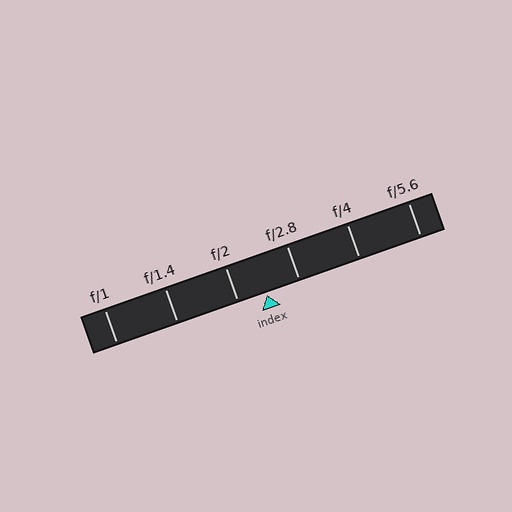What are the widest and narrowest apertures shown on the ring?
The widest aperture shown is f/1 and the narrowest is f/5.6.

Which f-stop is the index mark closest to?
The index mark is closest to f/2.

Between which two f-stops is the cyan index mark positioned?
The index mark is between f/2 and f/2.8.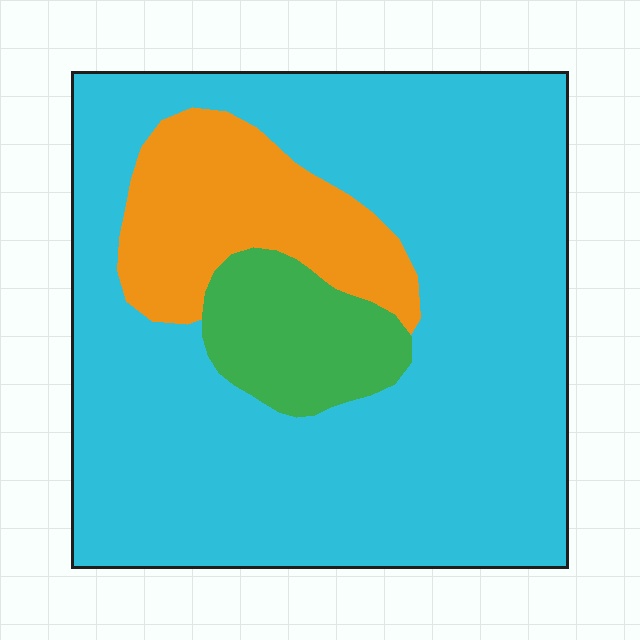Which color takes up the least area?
Green, at roughly 10%.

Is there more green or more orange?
Orange.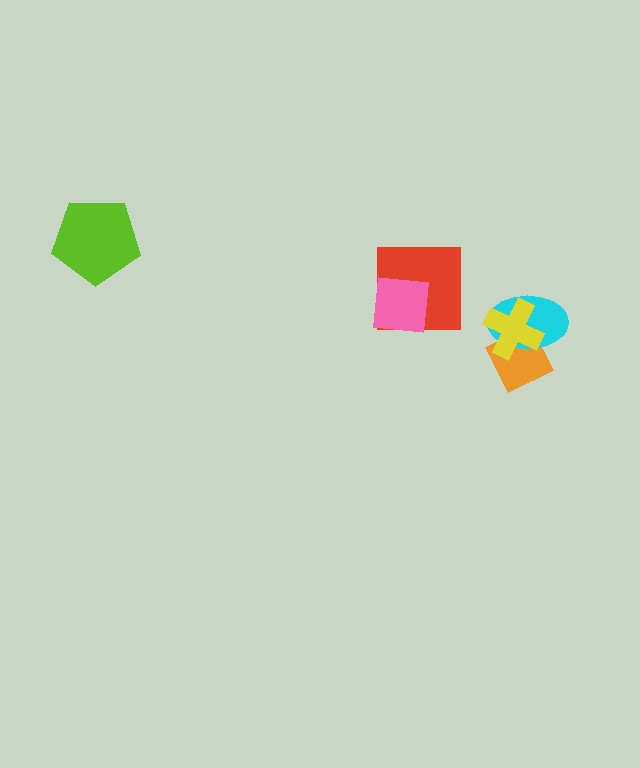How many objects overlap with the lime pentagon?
0 objects overlap with the lime pentagon.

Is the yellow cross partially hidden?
No, no other shape covers it.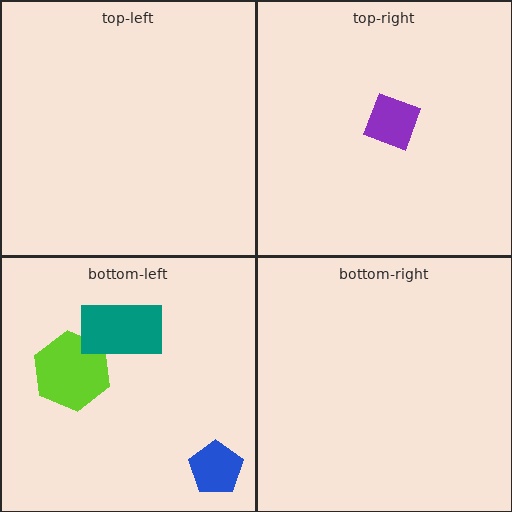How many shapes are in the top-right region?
1.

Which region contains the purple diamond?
The top-right region.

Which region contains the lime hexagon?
The bottom-left region.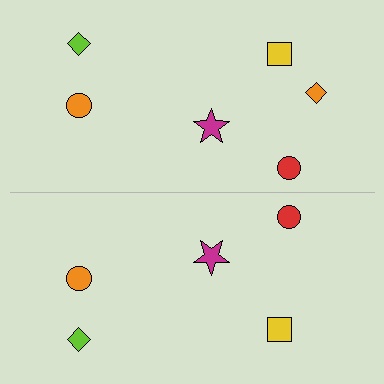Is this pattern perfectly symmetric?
No, the pattern is not perfectly symmetric. A orange diamond is missing from the bottom side.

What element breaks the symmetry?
A orange diamond is missing from the bottom side.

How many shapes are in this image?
There are 11 shapes in this image.